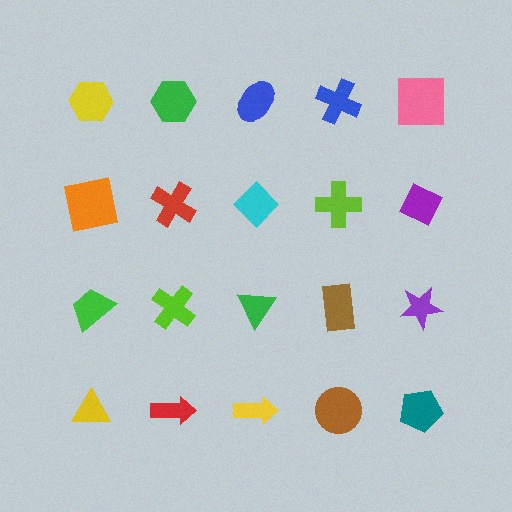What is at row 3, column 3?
A green triangle.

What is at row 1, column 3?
A blue ellipse.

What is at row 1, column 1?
A yellow hexagon.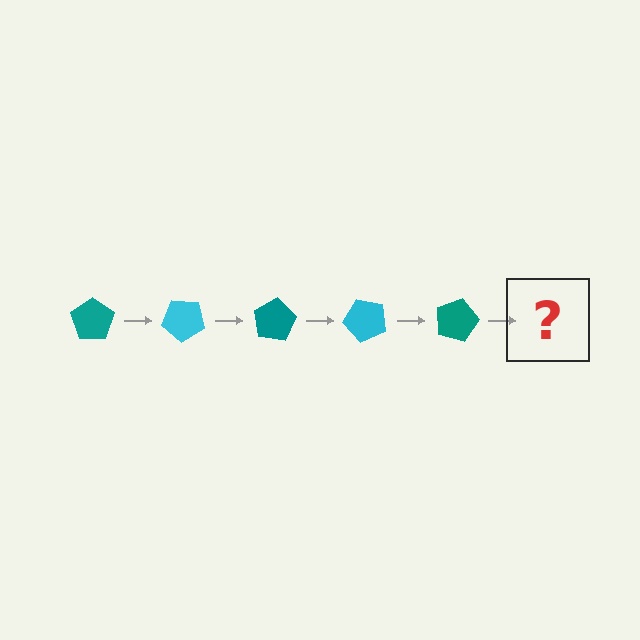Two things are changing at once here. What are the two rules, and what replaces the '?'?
The two rules are that it rotates 40 degrees each step and the color cycles through teal and cyan. The '?' should be a cyan pentagon, rotated 200 degrees from the start.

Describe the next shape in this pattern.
It should be a cyan pentagon, rotated 200 degrees from the start.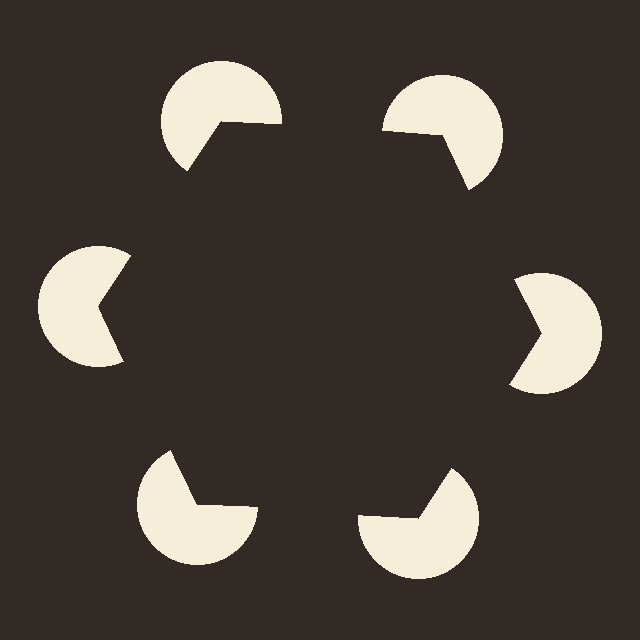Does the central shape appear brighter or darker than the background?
It typically appears slightly darker than the background, even though no actual brightness change is drawn.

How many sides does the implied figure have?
6 sides.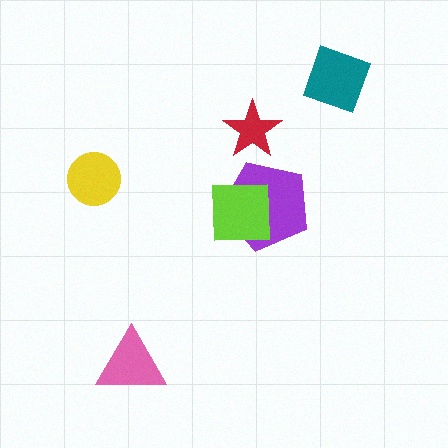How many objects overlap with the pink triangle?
0 objects overlap with the pink triangle.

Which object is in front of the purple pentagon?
The lime square is in front of the purple pentagon.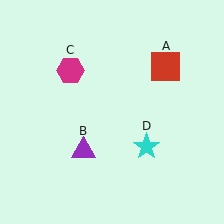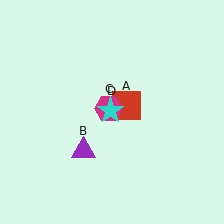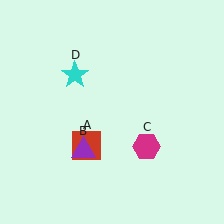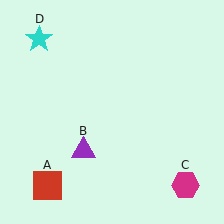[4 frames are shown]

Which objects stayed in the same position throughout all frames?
Purple triangle (object B) remained stationary.